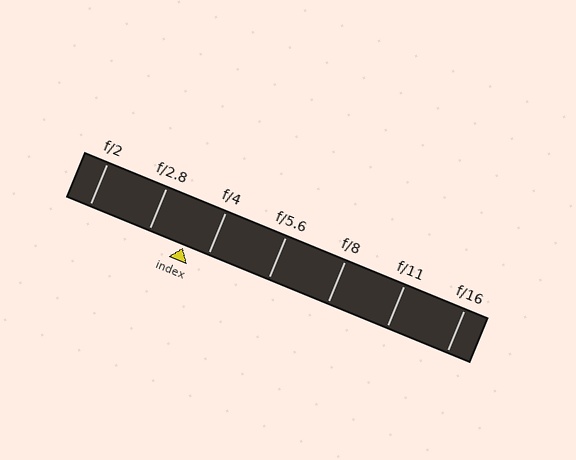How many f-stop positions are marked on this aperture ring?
There are 7 f-stop positions marked.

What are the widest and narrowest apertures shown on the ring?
The widest aperture shown is f/2 and the narrowest is f/16.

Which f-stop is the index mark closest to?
The index mark is closest to f/4.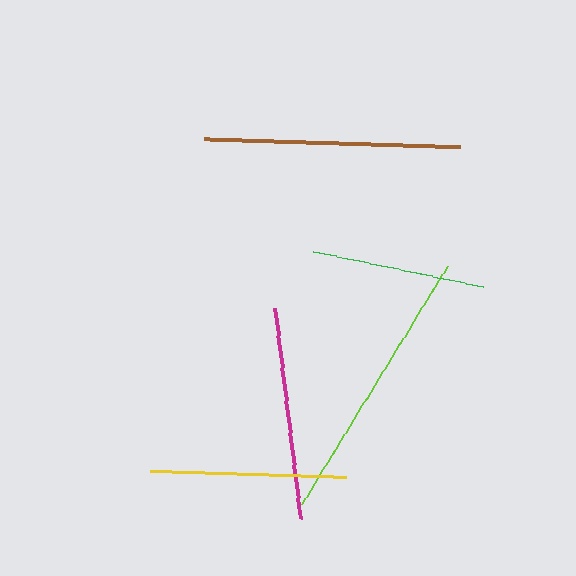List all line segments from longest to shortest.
From longest to shortest: lime, brown, magenta, yellow, green.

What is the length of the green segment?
The green segment is approximately 174 pixels long.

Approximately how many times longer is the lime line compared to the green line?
The lime line is approximately 1.6 times the length of the green line.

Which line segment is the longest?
The lime line is the longest at approximately 278 pixels.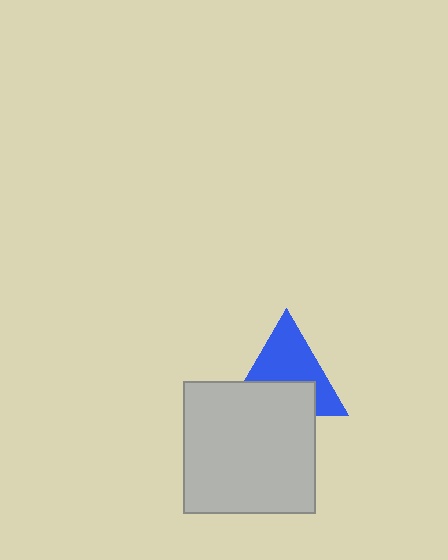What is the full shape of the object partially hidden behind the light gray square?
The partially hidden object is a blue triangle.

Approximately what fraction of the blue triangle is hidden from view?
Roughly 41% of the blue triangle is hidden behind the light gray square.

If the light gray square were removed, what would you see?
You would see the complete blue triangle.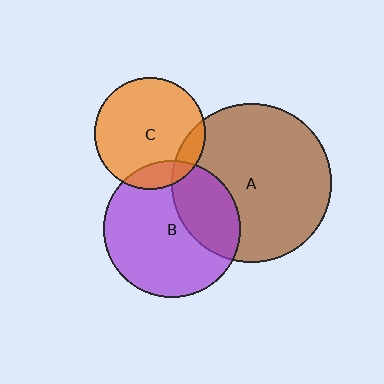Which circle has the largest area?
Circle A (brown).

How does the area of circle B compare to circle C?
Approximately 1.5 times.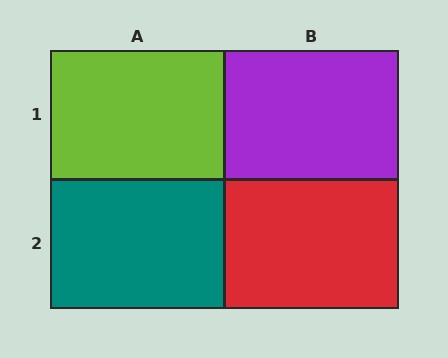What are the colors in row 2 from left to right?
Teal, red.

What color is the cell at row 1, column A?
Lime.